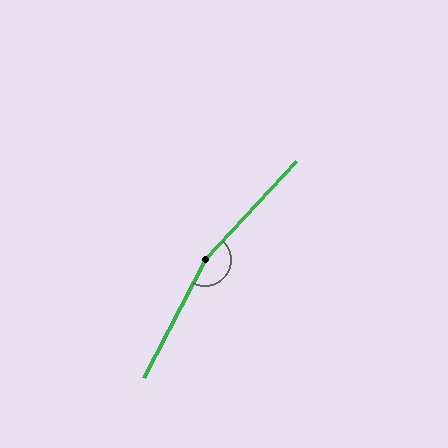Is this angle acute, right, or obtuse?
It is obtuse.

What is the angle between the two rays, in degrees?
Approximately 165 degrees.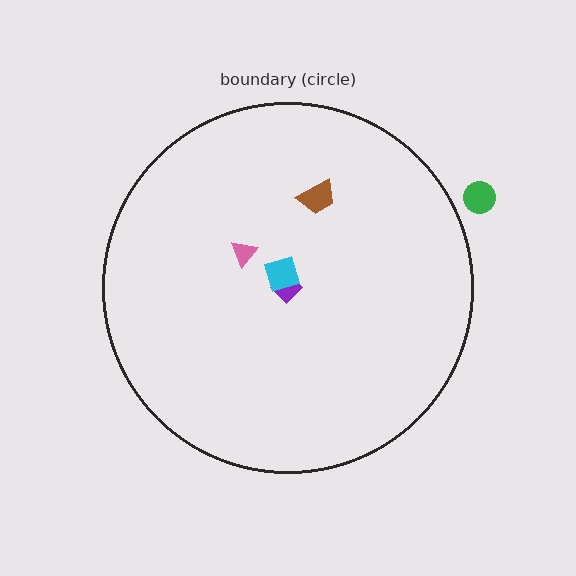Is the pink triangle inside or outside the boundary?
Inside.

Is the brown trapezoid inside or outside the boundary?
Inside.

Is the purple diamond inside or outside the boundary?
Inside.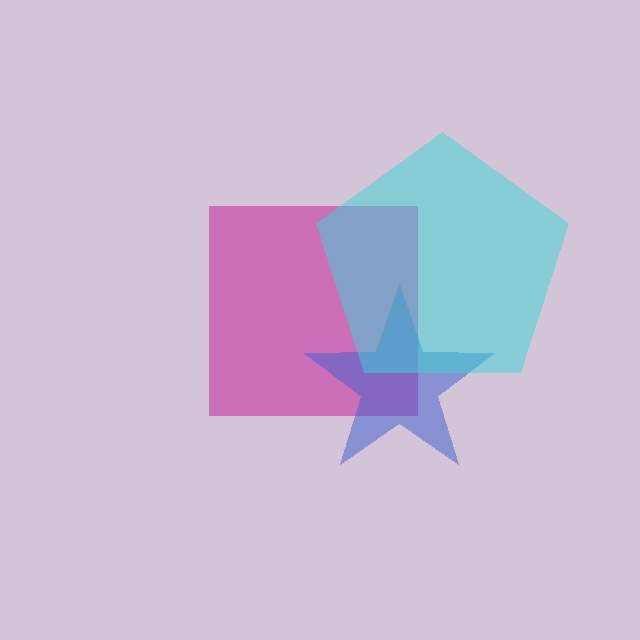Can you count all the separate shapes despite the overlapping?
Yes, there are 3 separate shapes.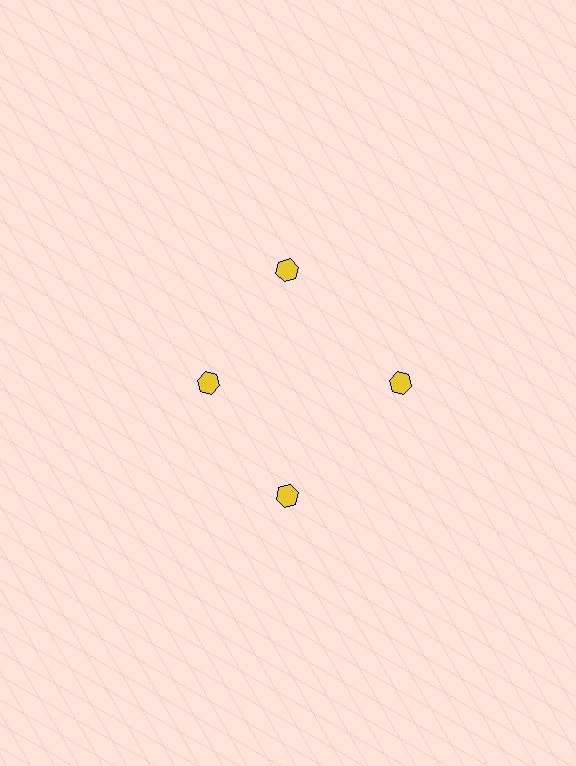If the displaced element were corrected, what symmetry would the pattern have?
It would have 4-fold rotational symmetry — the pattern would map onto itself every 90 degrees.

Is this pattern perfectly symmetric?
No. The 4 yellow hexagons are arranged in a ring, but one element near the 9 o'clock position is pulled inward toward the center, breaking the 4-fold rotational symmetry.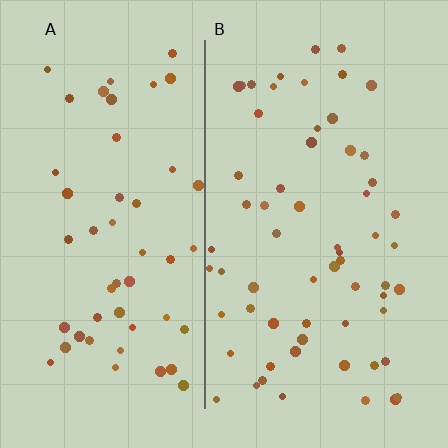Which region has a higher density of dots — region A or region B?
B (the right).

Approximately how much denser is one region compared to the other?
Approximately 1.2× — region B over region A.